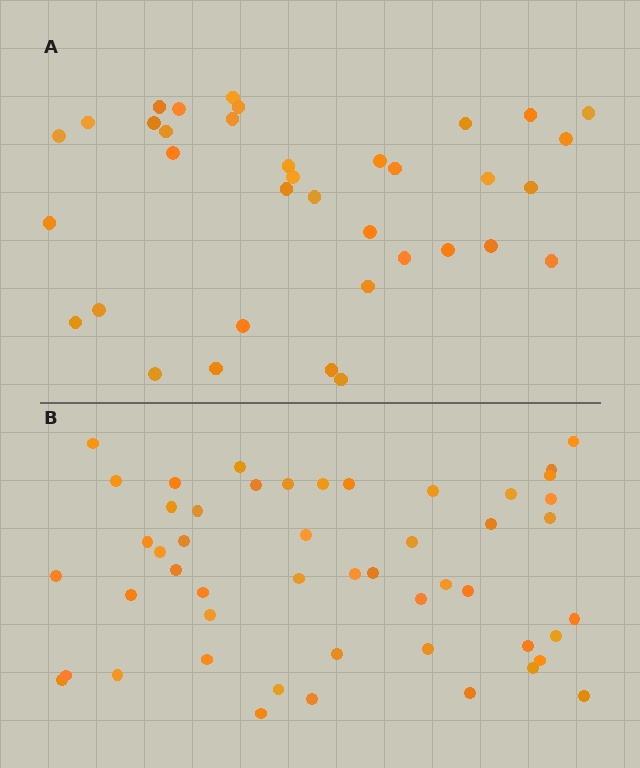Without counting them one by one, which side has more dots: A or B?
Region B (the bottom region) has more dots.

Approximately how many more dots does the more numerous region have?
Region B has approximately 15 more dots than region A.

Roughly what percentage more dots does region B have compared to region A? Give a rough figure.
About 40% more.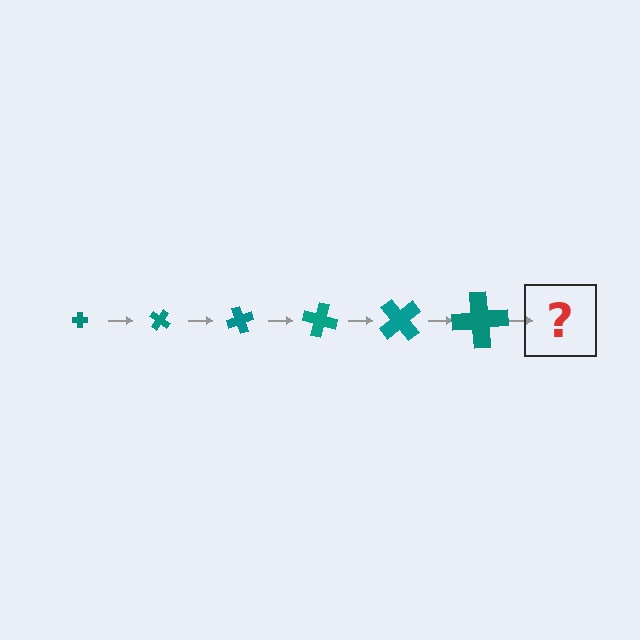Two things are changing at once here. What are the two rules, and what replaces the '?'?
The two rules are that the cross grows larger each step and it rotates 35 degrees each step. The '?' should be a cross, larger than the previous one and rotated 210 degrees from the start.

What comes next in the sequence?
The next element should be a cross, larger than the previous one and rotated 210 degrees from the start.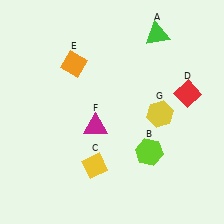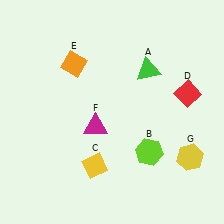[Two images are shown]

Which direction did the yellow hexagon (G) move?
The yellow hexagon (G) moved down.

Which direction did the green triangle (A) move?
The green triangle (A) moved down.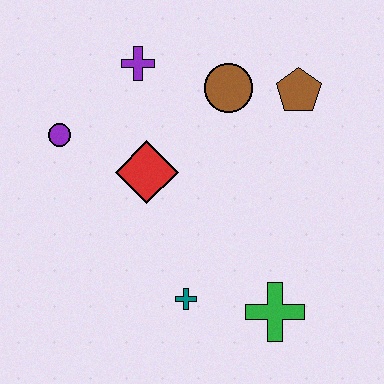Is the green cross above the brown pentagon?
No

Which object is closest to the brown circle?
The brown pentagon is closest to the brown circle.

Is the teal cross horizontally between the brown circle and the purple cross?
Yes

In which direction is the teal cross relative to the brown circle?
The teal cross is below the brown circle.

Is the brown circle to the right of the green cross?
No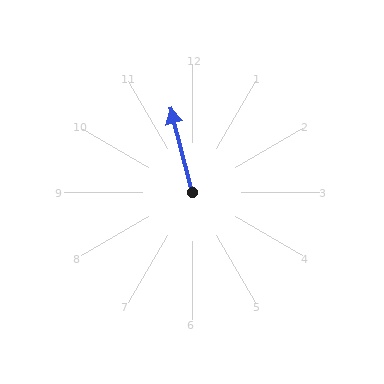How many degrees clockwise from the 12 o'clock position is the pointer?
Approximately 345 degrees.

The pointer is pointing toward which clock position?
Roughly 12 o'clock.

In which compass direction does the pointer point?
North.